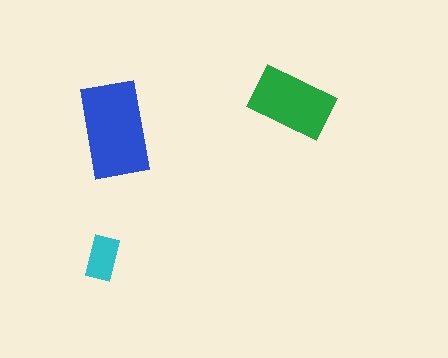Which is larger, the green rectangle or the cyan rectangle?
The green one.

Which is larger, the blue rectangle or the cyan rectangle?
The blue one.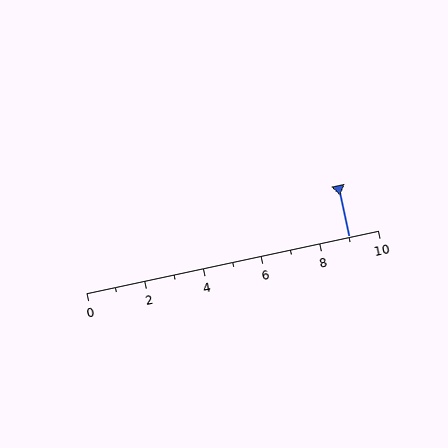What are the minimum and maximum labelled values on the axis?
The axis runs from 0 to 10.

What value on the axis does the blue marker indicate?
The marker indicates approximately 9.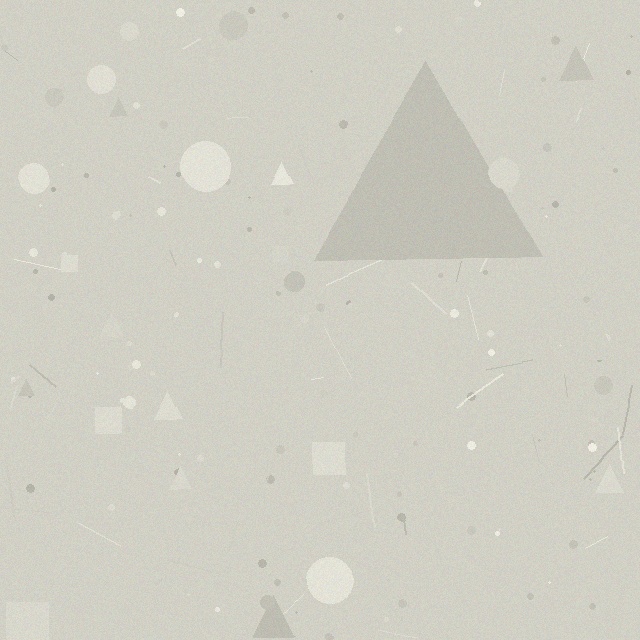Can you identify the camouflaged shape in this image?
The camouflaged shape is a triangle.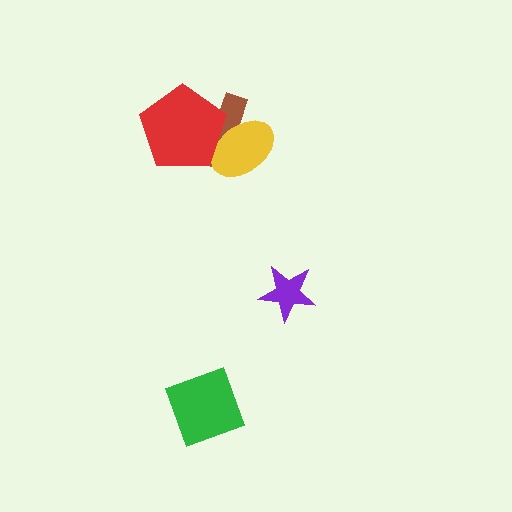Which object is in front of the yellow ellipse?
The red pentagon is in front of the yellow ellipse.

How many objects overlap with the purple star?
0 objects overlap with the purple star.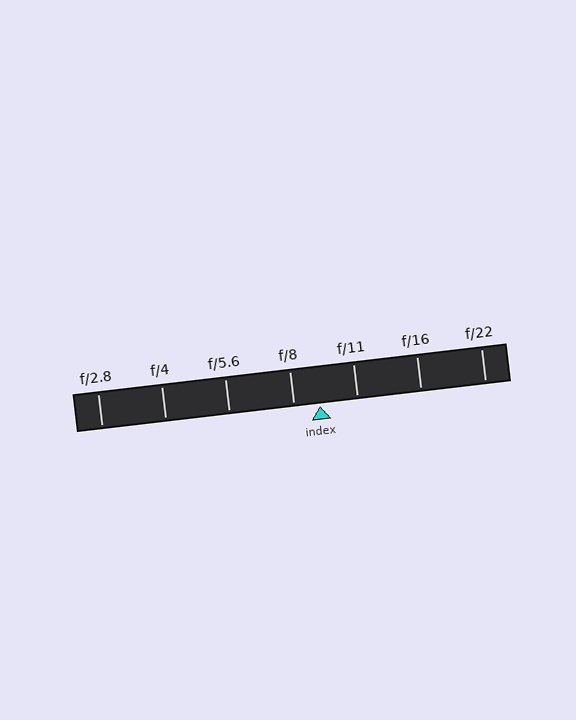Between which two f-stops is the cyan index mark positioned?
The index mark is between f/8 and f/11.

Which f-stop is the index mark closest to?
The index mark is closest to f/8.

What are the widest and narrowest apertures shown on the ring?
The widest aperture shown is f/2.8 and the narrowest is f/22.